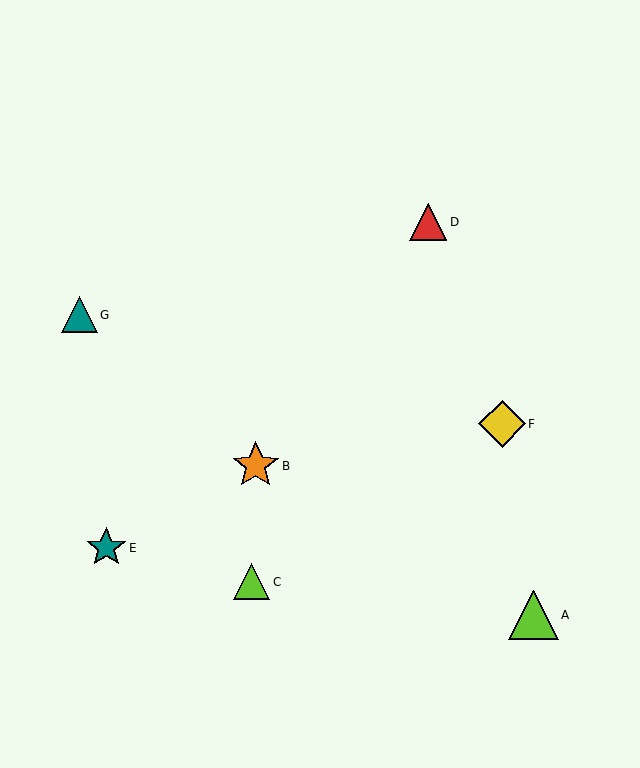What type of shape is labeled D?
Shape D is a red triangle.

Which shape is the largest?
The lime triangle (labeled A) is the largest.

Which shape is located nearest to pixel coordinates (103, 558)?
The teal star (labeled E) at (106, 548) is nearest to that location.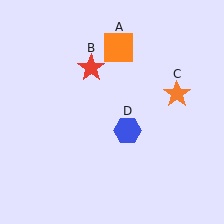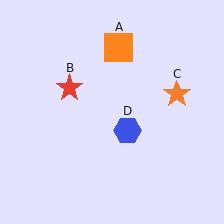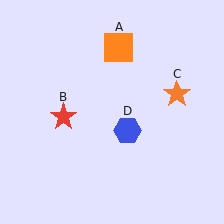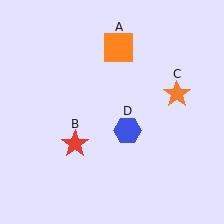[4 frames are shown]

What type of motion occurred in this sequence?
The red star (object B) rotated counterclockwise around the center of the scene.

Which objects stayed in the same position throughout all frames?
Orange square (object A) and orange star (object C) and blue hexagon (object D) remained stationary.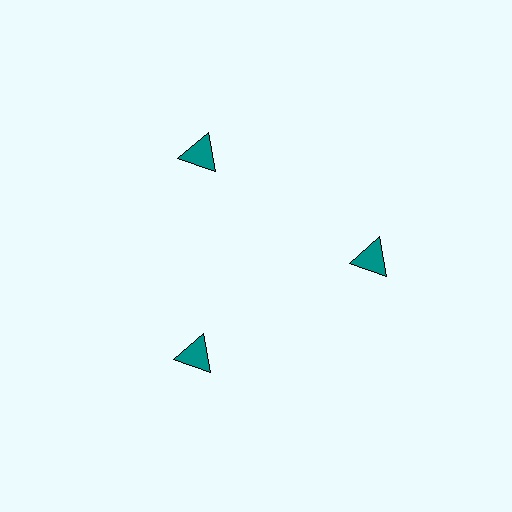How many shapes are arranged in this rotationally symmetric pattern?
There are 3 shapes, arranged in 3 groups of 1.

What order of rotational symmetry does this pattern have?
This pattern has 3-fold rotational symmetry.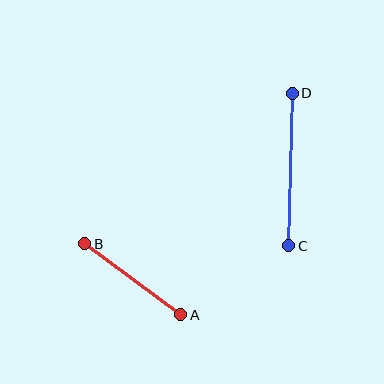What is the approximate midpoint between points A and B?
The midpoint is at approximately (133, 279) pixels.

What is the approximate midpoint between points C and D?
The midpoint is at approximately (291, 170) pixels.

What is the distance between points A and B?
The distance is approximately 120 pixels.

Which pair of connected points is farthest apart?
Points C and D are farthest apart.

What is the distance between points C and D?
The distance is approximately 152 pixels.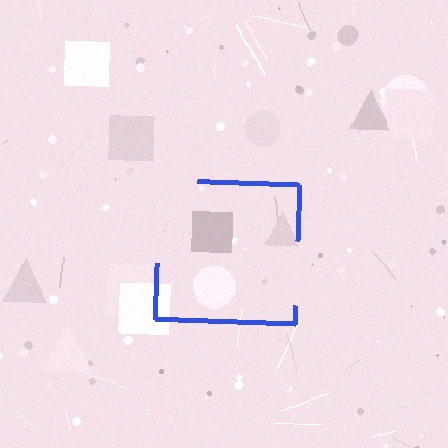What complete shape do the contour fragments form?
The contour fragments form a square.